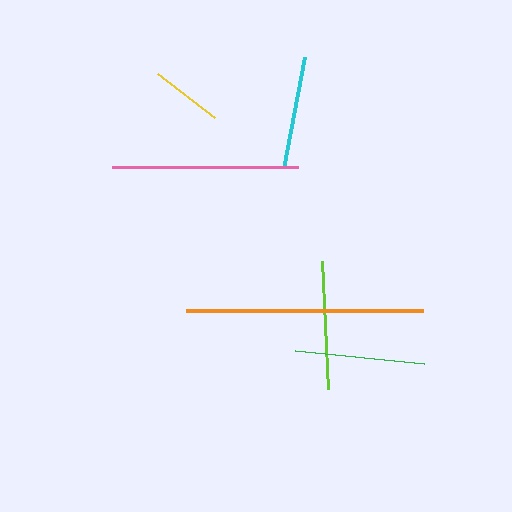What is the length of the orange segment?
The orange segment is approximately 237 pixels long.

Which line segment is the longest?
The orange line is the longest at approximately 237 pixels.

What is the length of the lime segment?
The lime segment is approximately 128 pixels long.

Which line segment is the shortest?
The yellow line is the shortest at approximately 73 pixels.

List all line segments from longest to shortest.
From longest to shortest: orange, pink, green, lime, cyan, yellow.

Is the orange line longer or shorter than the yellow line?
The orange line is longer than the yellow line.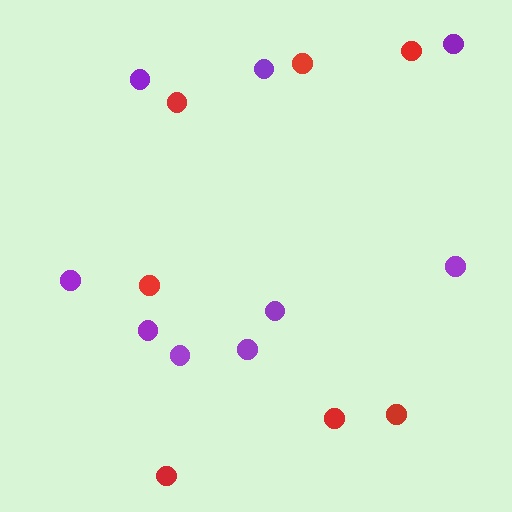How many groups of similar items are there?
There are 2 groups: one group of purple circles (9) and one group of red circles (7).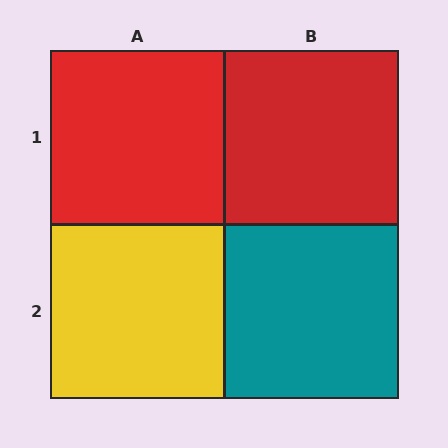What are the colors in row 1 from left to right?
Red, red.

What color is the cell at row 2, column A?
Yellow.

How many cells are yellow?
1 cell is yellow.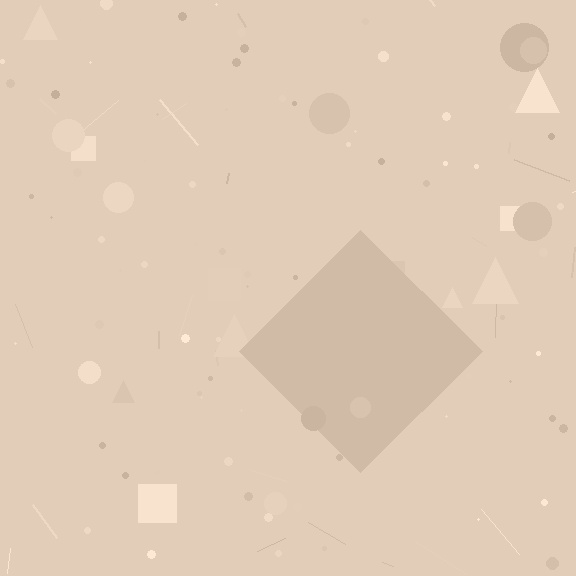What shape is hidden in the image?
A diamond is hidden in the image.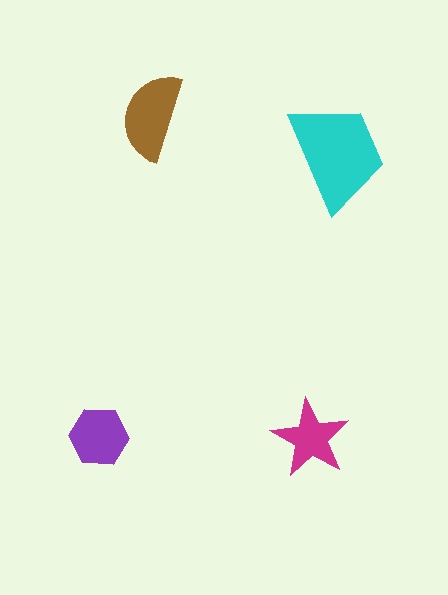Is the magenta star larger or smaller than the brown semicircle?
Smaller.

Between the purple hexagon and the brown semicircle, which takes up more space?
The brown semicircle.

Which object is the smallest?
The magenta star.